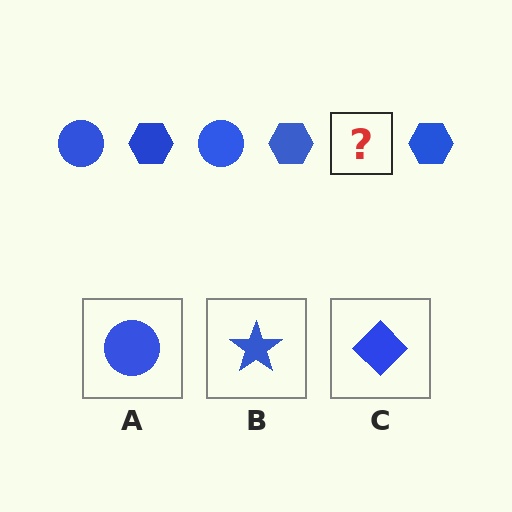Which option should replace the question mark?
Option A.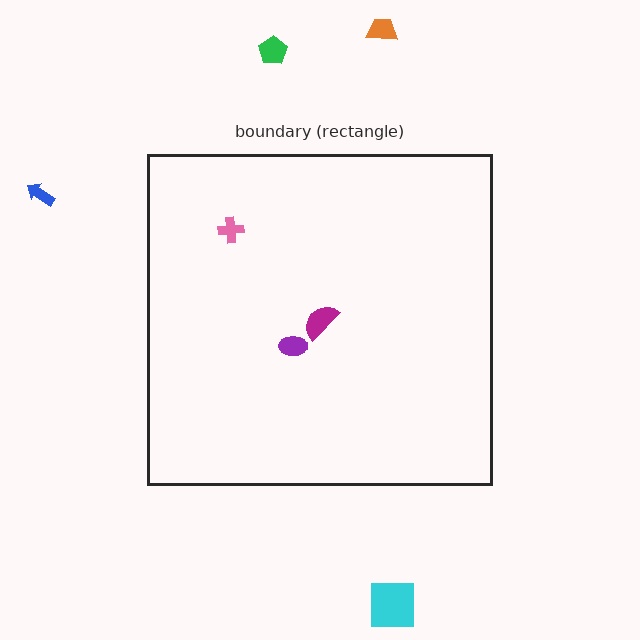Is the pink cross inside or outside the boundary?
Inside.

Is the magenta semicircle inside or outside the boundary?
Inside.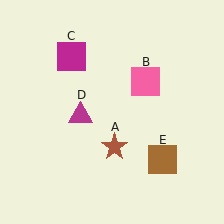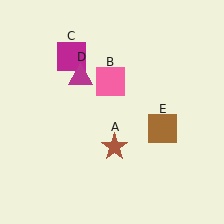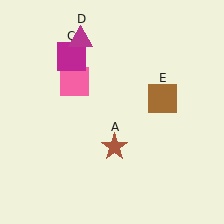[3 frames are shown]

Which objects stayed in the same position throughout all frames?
Brown star (object A) and magenta square (object C) remained stationary.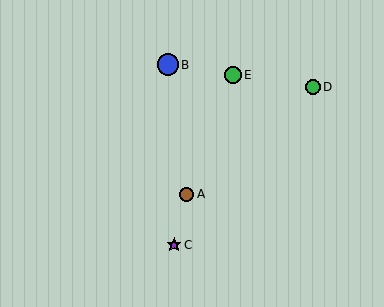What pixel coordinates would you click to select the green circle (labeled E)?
Click at (233, 75) to select the green circle E.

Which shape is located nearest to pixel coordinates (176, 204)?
The brown circle (labeled A) at (187, 194) is nearest to that location.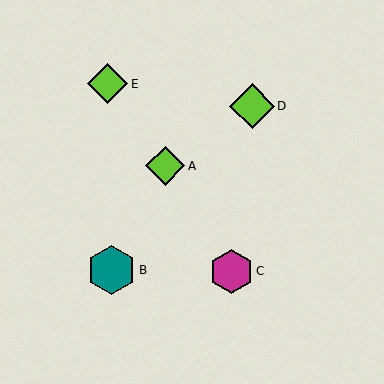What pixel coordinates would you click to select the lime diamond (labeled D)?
Click at (252, 106) to select the lime diamond D.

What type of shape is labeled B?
Shape B is a teal hexagon.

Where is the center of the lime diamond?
The center of the lime diamond is at (165, 166).